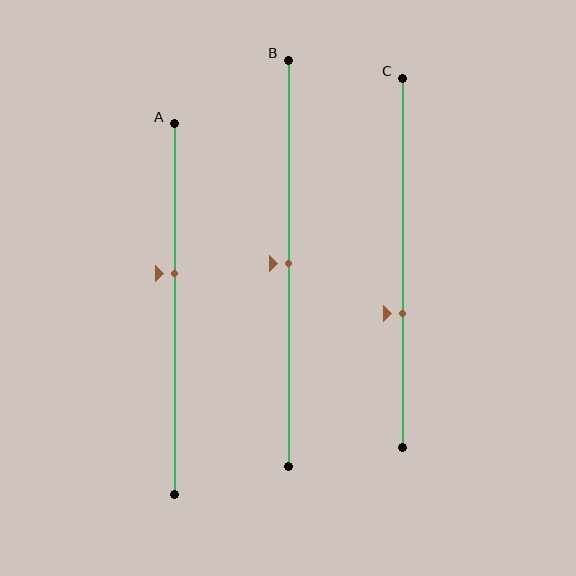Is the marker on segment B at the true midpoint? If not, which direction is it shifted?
Yes, the marker on segment B is at the true midpoint.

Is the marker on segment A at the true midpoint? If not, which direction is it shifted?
No, the marker on segment A is shifted upward by about 10% of the segment length.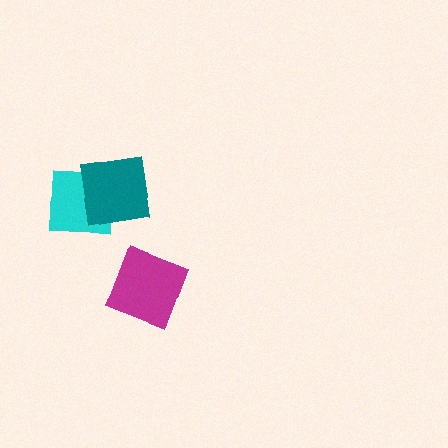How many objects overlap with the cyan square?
1 object overlaps with the cyan square.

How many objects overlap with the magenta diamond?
0 objects overlap with the magenta diamond.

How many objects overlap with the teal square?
1 object overlaps with the teal square.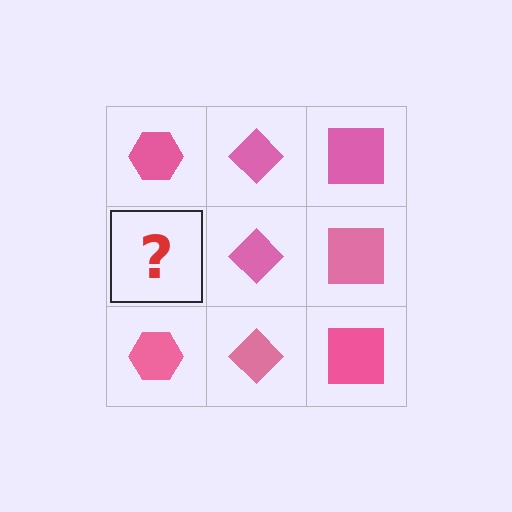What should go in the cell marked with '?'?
The missing cell should contain a pink hexagon.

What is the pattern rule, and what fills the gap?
The rule is that each column has a consistent shape. The gap should be filled with a pink hexagon.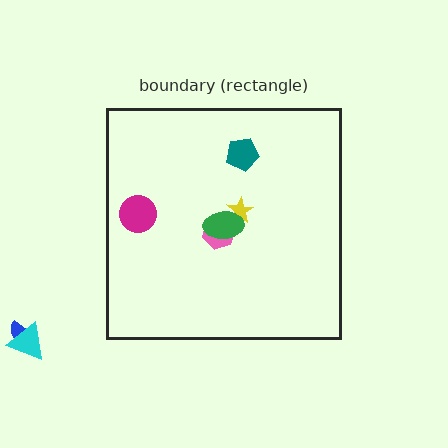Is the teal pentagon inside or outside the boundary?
Inside.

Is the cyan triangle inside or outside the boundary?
Outside.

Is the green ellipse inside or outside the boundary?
Inside.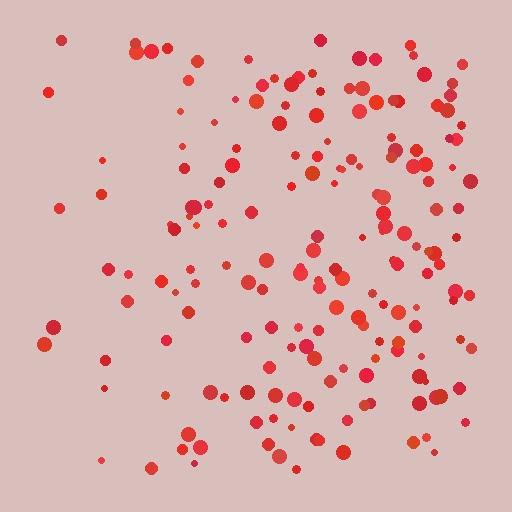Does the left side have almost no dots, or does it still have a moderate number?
Still a moderate number, just noticeably fewer than the right.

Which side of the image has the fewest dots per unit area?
The left.